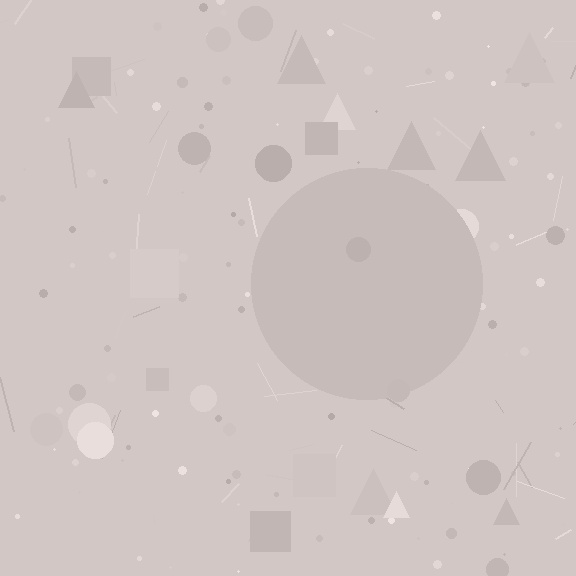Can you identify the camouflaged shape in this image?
The camouflaged shape is a circle.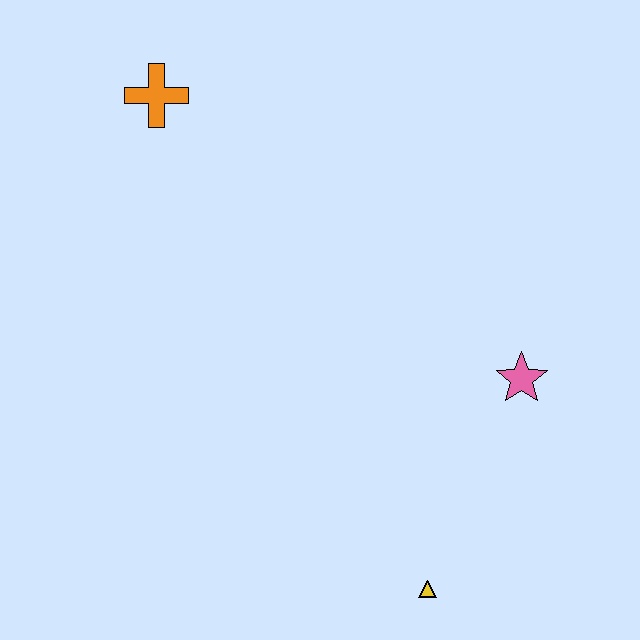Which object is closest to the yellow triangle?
The pink star is closest to the yellow triangle.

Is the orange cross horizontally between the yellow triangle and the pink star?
No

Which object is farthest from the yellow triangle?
The orange cross is farthest from the yellow triangle.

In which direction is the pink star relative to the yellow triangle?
The pink star is above the yellow triangle.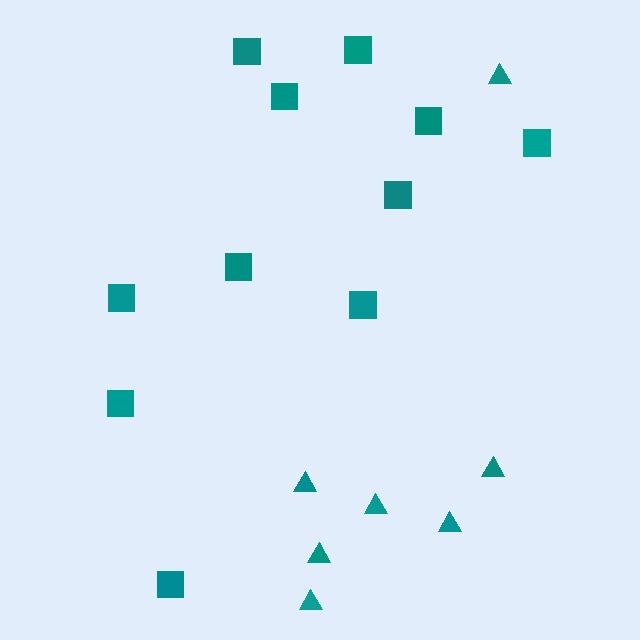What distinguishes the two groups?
There are 2 groups: one group of triangles (7) and one group of squares (11).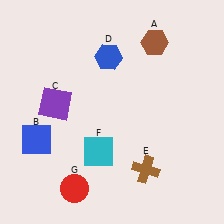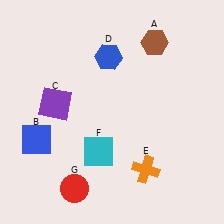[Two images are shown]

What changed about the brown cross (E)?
In Image 1, E is brown. In Image 2, it changed to orange.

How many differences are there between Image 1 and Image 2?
There is 1 difference between the two images.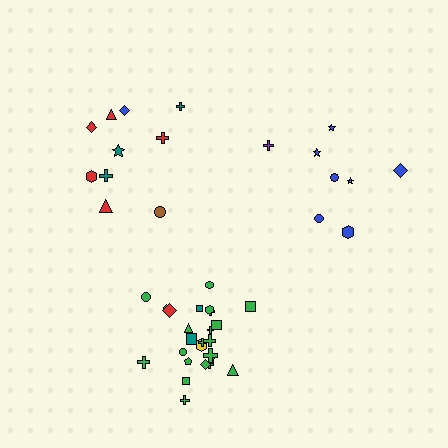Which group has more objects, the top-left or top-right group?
The top-left group.